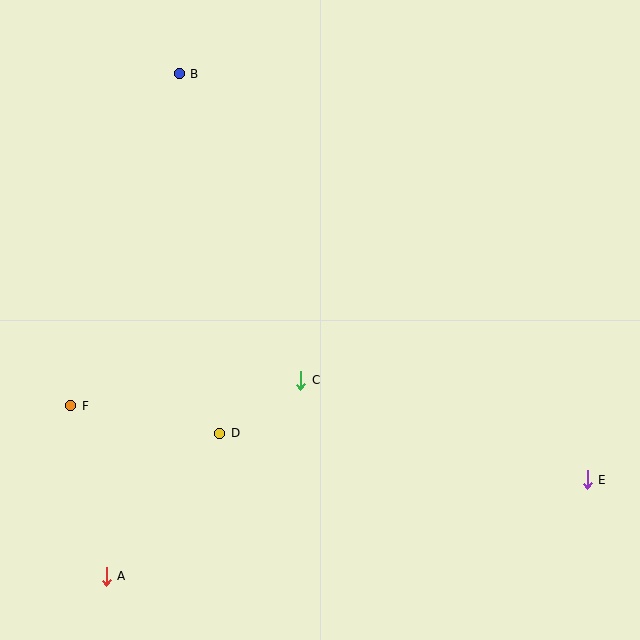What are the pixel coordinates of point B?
Point B is at (179, 74).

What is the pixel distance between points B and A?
The distance between B and A is 508 pixels.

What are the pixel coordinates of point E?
Point E is at (587, 480).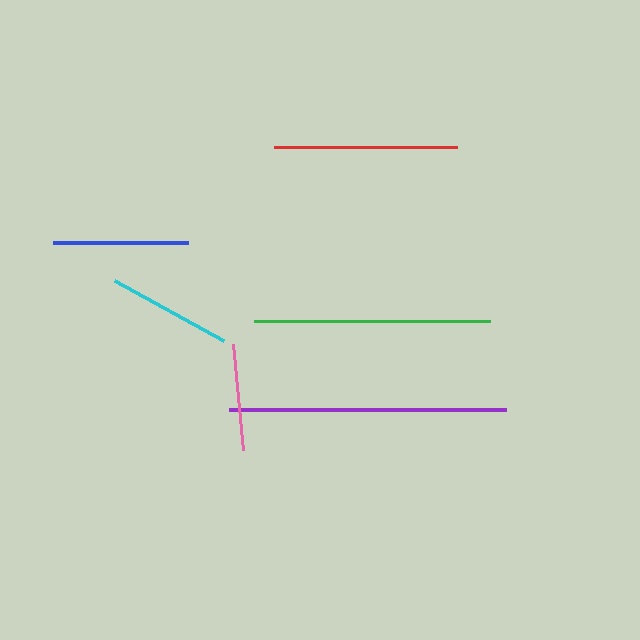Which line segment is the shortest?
The pink line is the shortest at approximately 107 pixels.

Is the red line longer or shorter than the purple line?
The purple line is longer than the red line.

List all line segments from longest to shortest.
From longest to shortest: purple, green, red, blue, cyan, pink.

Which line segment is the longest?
The purple line is the longest at approximately 277 pixels.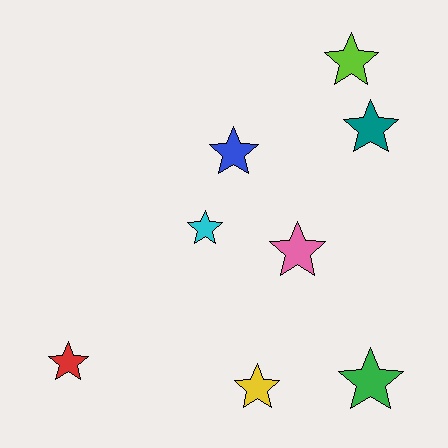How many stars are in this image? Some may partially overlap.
There are 8 stars.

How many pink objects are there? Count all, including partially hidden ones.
There is 1 pink object.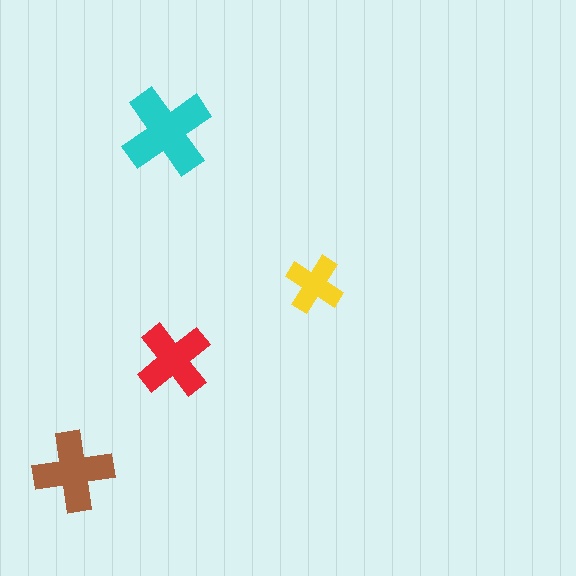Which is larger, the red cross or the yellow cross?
The red one.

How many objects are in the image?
There are 4 objects in the image.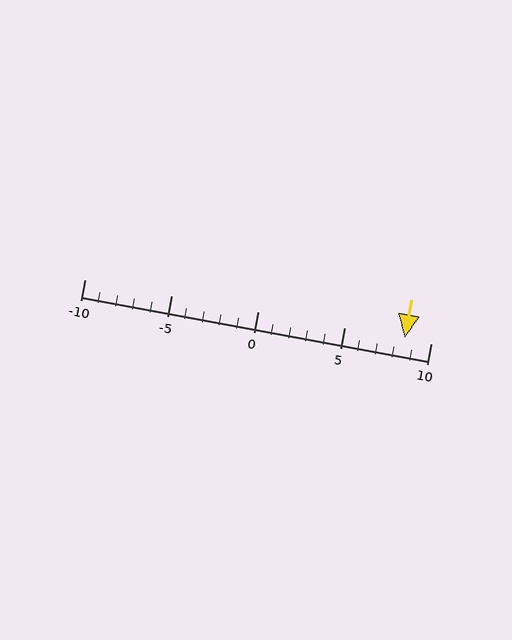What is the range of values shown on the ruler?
The ruler shows values from -10 to 10.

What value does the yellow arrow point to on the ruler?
The yellow arrow points to approximately 8.